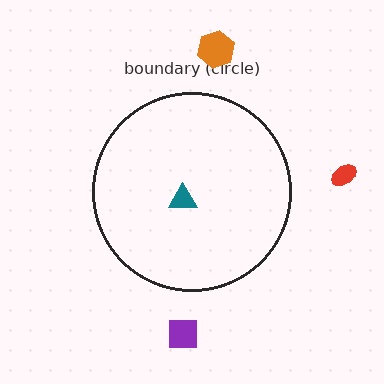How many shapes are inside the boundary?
1 inside, 3 outside.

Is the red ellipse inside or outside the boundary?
Outside.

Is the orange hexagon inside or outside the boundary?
Outside.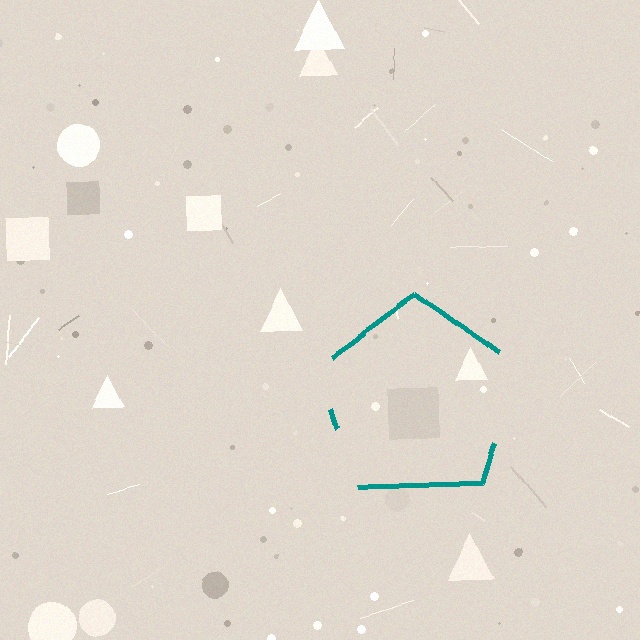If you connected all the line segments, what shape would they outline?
They would outline a pentagon.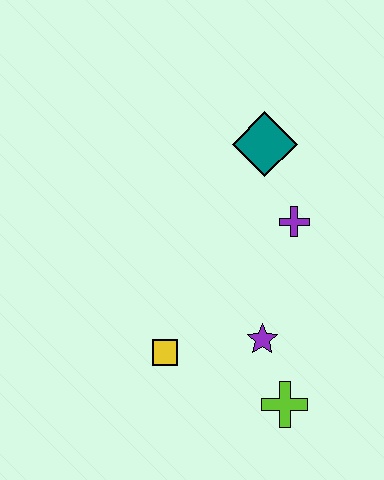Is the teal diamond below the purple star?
No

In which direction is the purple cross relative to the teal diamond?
The purple cross is below the teal diamond.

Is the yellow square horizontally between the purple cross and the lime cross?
No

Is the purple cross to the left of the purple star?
No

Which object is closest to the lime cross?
The purple star is closest to the lime cross.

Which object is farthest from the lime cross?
The teal diamond is farthest from the lime cross.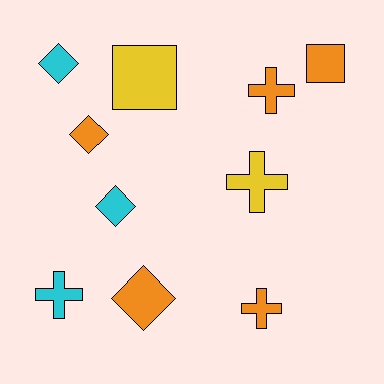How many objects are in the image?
There are 10 objects.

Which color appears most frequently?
Orange, with 5 objects.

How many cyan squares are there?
There are no cyan squares.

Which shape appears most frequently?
Cross, with 4 objects.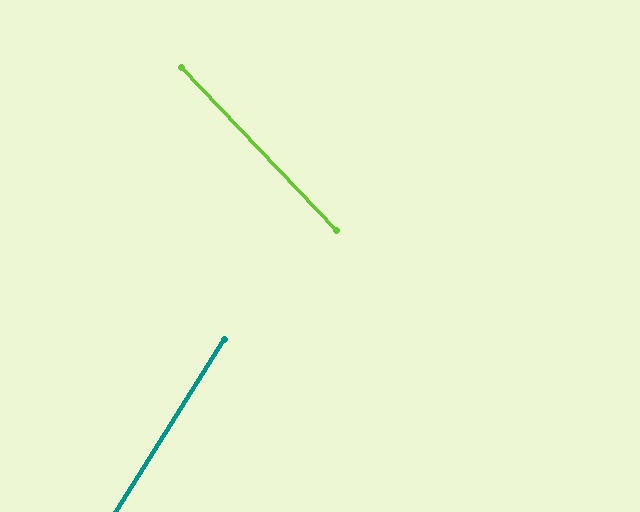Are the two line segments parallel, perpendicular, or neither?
Neither parallel nor perpendicular — they differ by about 76°.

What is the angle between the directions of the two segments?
Approximately 76 degrees.